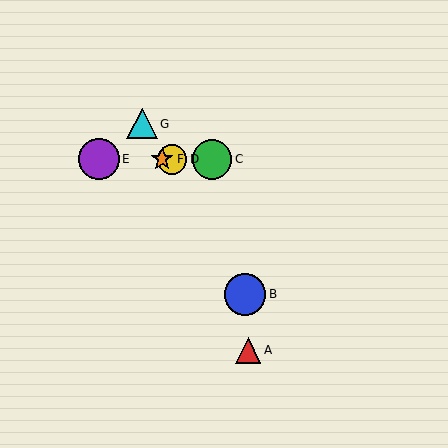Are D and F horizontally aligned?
Yes, both are at y≈159.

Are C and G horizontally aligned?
No, C is at y≈159 and G is at y≈124.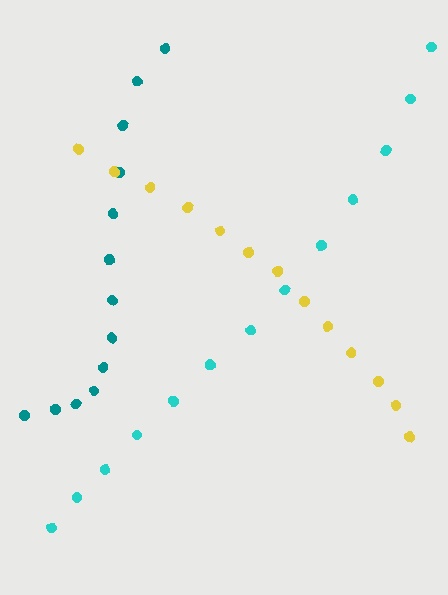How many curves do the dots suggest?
There are 3 distinct paths.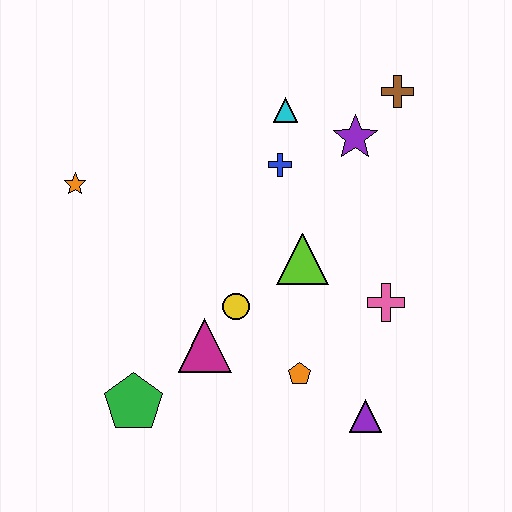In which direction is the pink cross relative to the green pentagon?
The pink cross is to the right of the green pentagon.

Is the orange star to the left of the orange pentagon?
Yes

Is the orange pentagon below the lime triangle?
Yes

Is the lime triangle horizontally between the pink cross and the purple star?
No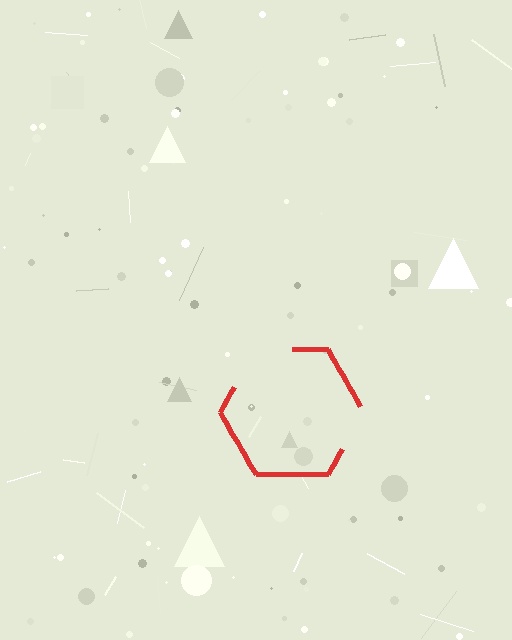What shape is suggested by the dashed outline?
The dashed outline suggests a hexagon.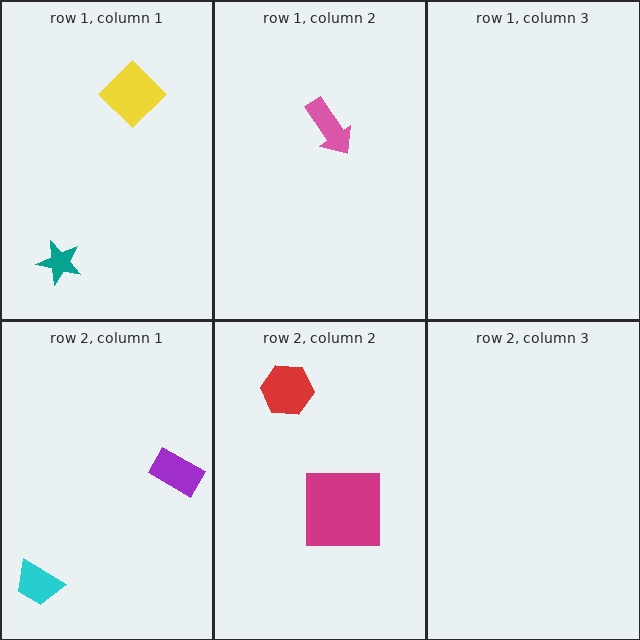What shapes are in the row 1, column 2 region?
The pink arrow.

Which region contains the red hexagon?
The row 2, column 2 region.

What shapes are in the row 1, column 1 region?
The yellow diamond, the teal star.